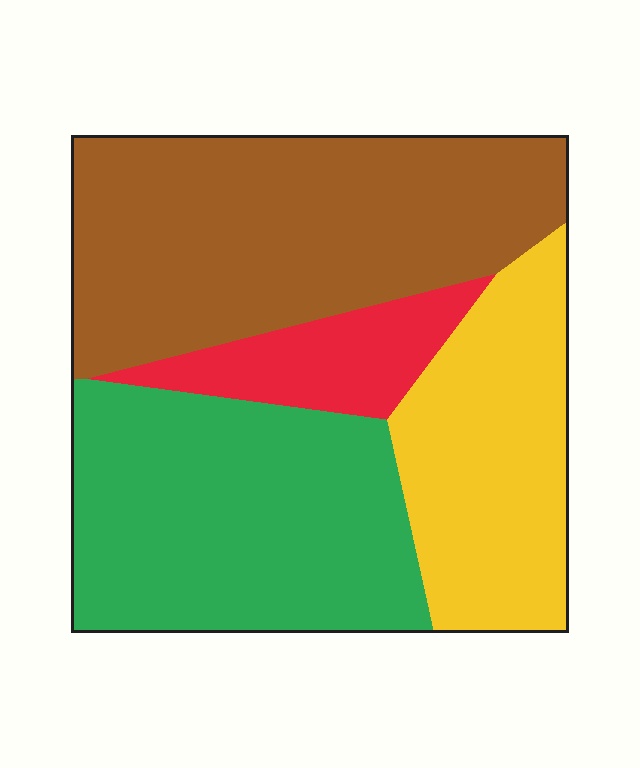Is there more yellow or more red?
Yellow.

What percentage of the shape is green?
Green takes up about one third (1/3) of the shape.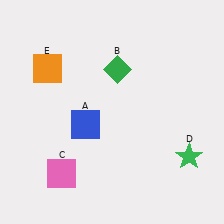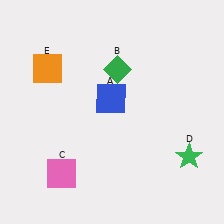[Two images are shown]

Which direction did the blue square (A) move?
The blue square (A) moved up.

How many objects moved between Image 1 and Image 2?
1 object moved between the two images.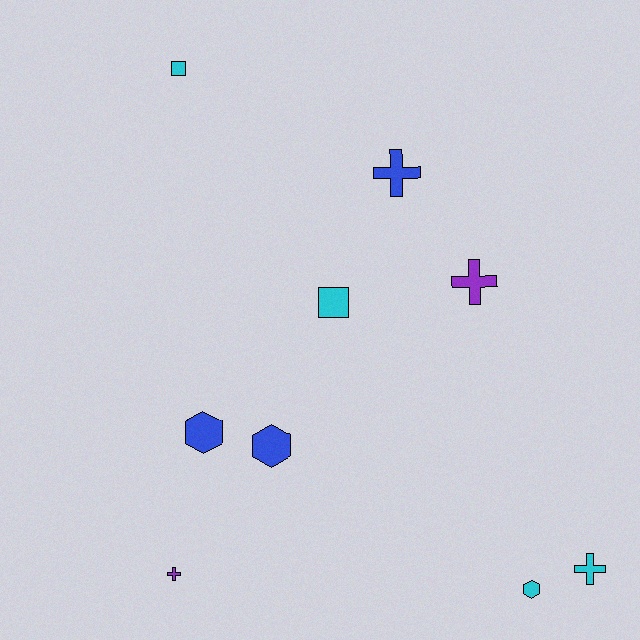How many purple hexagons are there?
There are no purple hexagons.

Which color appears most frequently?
Cyan, with 4 objects.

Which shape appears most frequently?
Cross, with 4 objects.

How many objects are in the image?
There are 9 objects.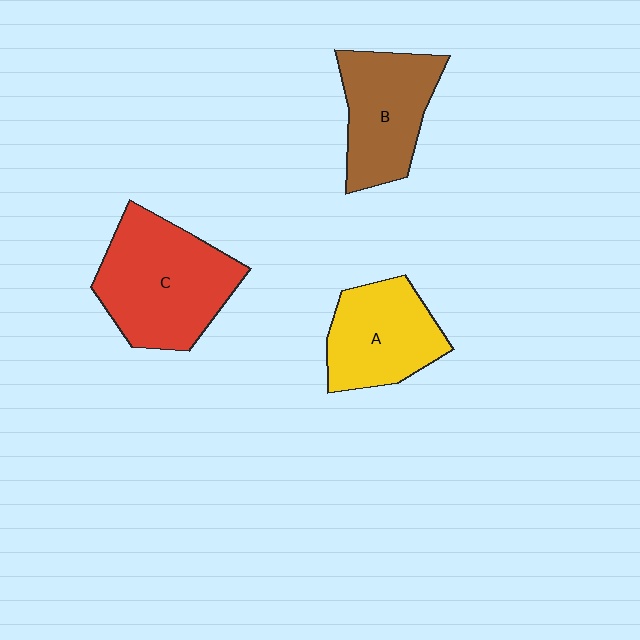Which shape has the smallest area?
Shape A (yellow).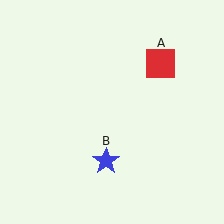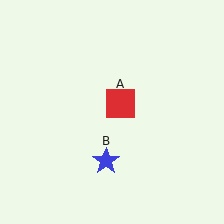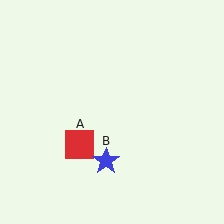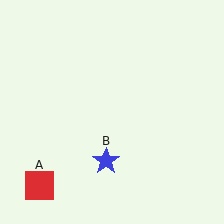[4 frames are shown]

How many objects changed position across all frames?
1 object changed position: red square (object A).